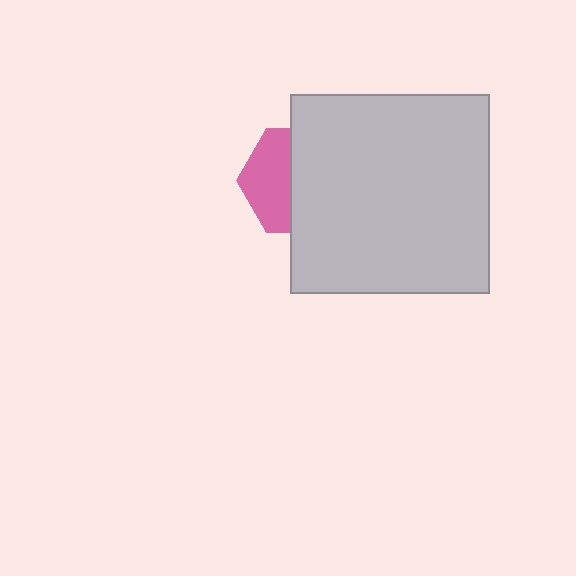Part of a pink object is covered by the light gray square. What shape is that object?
It is a hexagon.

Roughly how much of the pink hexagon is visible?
A small part of it is visible (roughly 43%).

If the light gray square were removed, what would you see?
You would see the complete pink hexagon.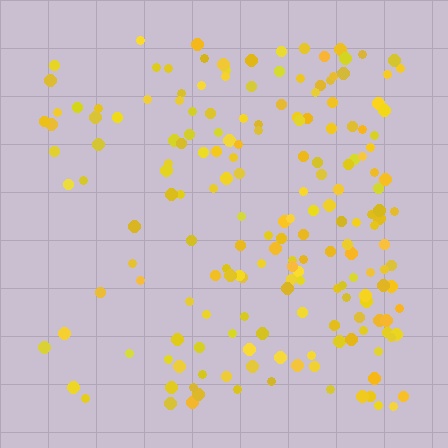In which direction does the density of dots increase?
From left to right, with the right side densest.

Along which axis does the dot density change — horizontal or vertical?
Horizontal.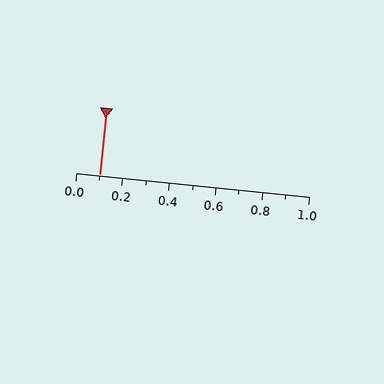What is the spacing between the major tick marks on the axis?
The major ticks are spaced 0.2 apart.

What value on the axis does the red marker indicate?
The marker indicates approximately 0.1.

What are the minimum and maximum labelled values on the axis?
The axis runs from 0.0 to 1.0.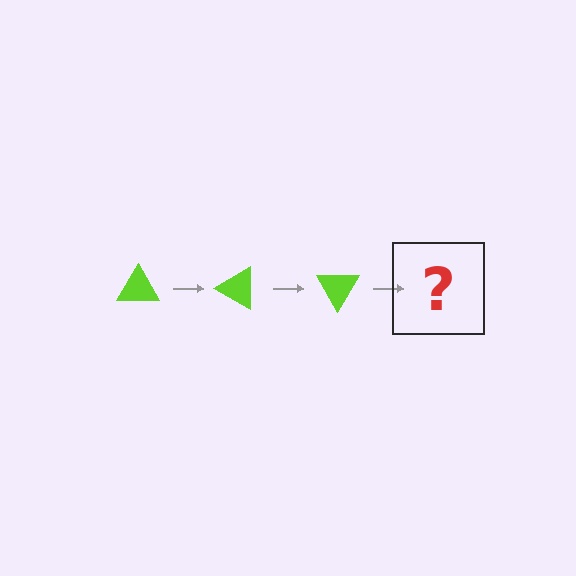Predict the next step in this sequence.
The next step is a lime triangle rotated 90 degrees.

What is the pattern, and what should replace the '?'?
The pattern is that the triangle rotates 30 degrees each step. The '?' should be a lime triangle rotated 90 degrees.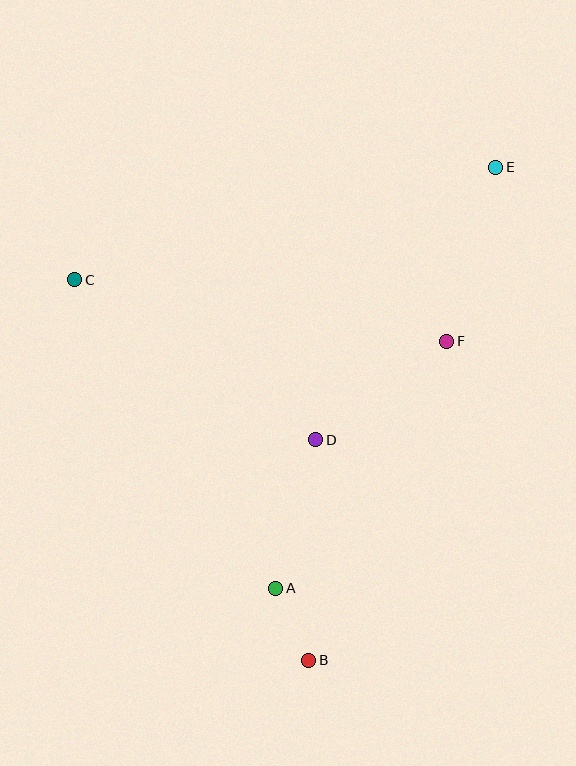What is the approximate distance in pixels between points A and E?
The distance between A and E is approximately 475 pixels.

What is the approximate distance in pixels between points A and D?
The distance between A and D is approximately 154 pixels.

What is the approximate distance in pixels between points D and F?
The distance between D and F is approximately 164 pixels.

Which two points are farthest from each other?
Points B and E are farthest from each other.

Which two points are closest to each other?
Points A and B are closest to each other.